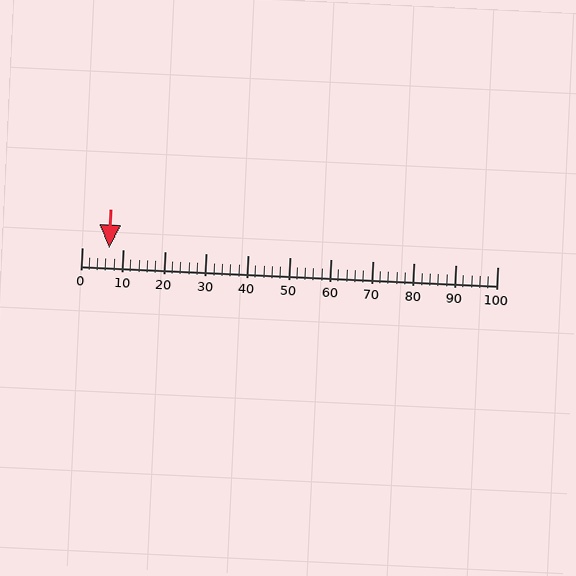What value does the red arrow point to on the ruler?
The red arrow points to approximately 6.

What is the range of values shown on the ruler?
The ruler shows values from 0 to 100.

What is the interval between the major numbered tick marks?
The major tick marks are spaced 10 units apart.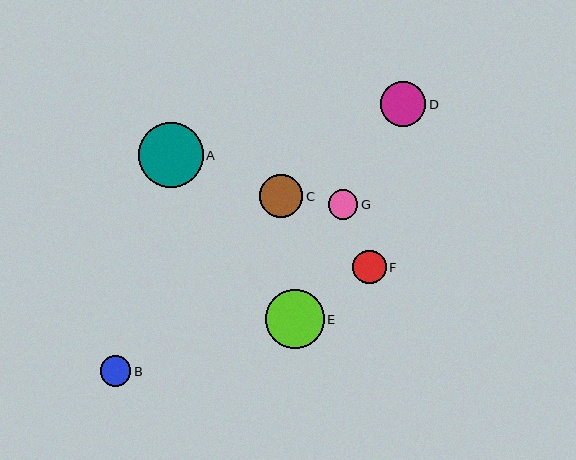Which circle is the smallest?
Circle G is the smallest with a size of approximately 29 pixels.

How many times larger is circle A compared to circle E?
Circle A is approximately 1.1 times the size of circle E.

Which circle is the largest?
Circle A is the largest with a size of approximately 65 pixels.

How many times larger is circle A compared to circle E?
Circle A is approximately 1.1 times the size of circle E.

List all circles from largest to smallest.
From largest to smallest: A, E, D, C, F, B, G.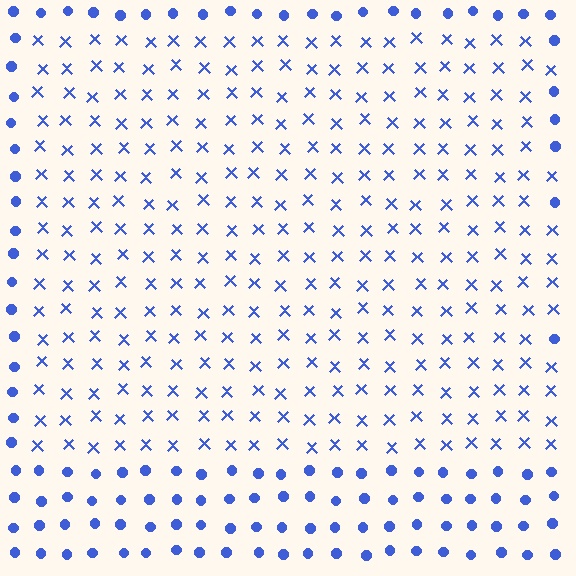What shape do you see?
I see a rectangle.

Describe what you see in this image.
The image is filled with small blue elements arranged in a uniform grid. A rectangle-shaped region contains X marks, while the surrounding area contains circles. The boundary is defined purely by the change in element shape.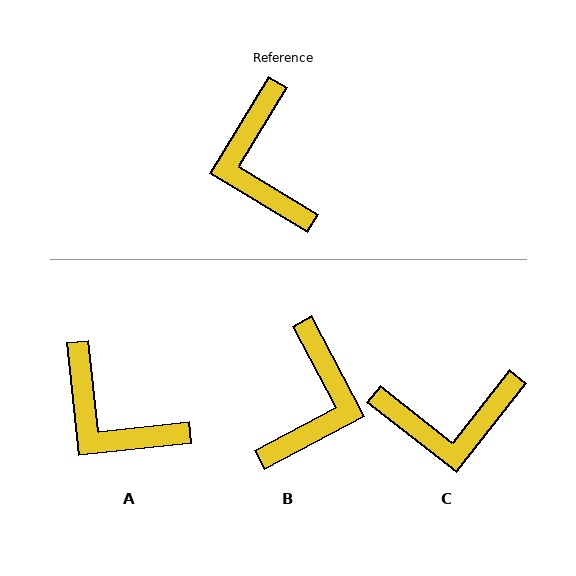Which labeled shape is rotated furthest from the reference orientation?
B, about 149 degrees away.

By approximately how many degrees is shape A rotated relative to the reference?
Approximately 37 degrees counter-clockwise.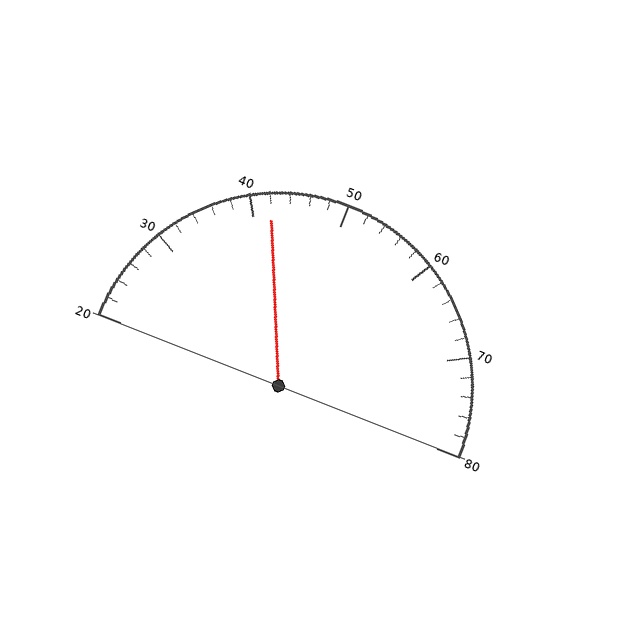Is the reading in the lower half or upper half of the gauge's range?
The reading is in the lower half of the range (20 to 80).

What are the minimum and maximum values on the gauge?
The gauge ranges from 20 to 80.